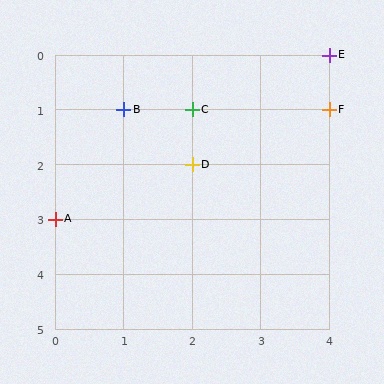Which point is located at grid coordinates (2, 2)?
Point D is at (2, 2).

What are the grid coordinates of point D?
Point D is at grid coordinates (2, 2).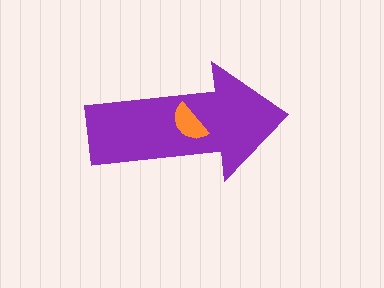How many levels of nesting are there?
2.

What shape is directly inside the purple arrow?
The orange semicircle.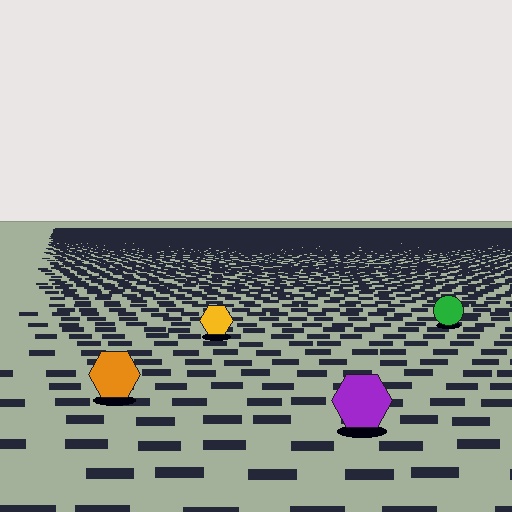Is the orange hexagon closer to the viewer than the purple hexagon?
No. The purple hexagon is closer — you can tell from the texture gradient: the ground texture is coarser near it.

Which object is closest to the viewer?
The purple hexagon is closest. The texture marks near it are larger and more spread out.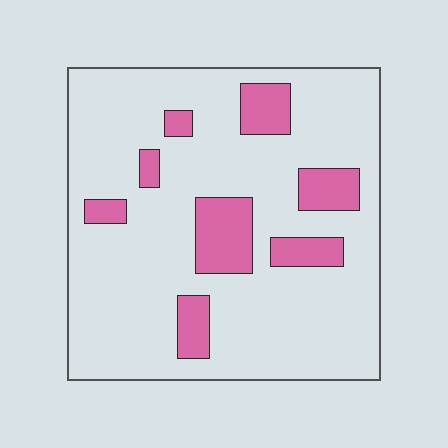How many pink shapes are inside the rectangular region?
8.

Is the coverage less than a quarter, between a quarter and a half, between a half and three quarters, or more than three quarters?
Less than a quarter.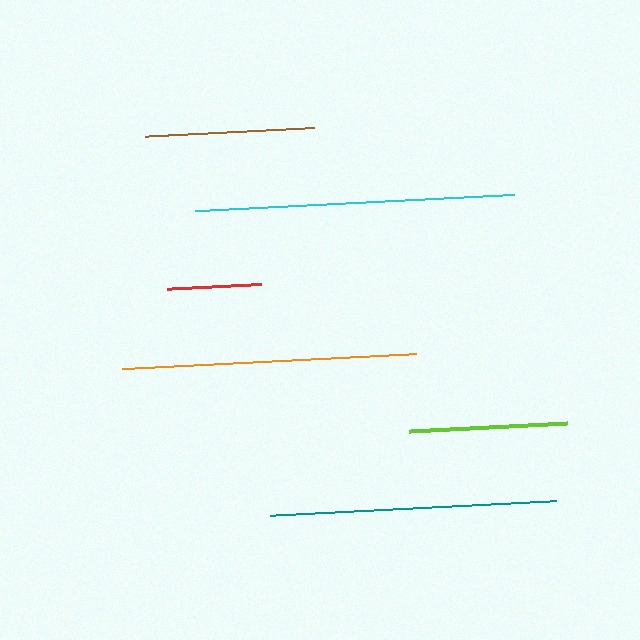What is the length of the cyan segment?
The cyan segment is approximately 319 pixels long.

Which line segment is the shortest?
The red line is the shortest at approximately 94 pixels.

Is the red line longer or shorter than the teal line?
The teal line is longer than the red line.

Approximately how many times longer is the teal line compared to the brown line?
The teal line is approximately 1.7 times the length of the brown line.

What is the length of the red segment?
The red segment is approximately 94 pixels long.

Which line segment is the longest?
The cyan line is the longest at approximately 319 pixels.